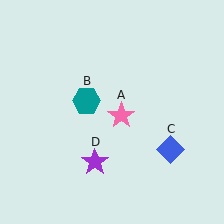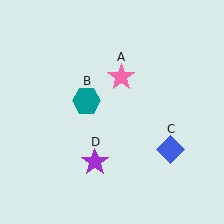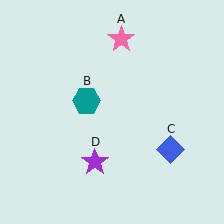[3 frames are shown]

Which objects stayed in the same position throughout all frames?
Teal hexagon (object B) and blue diamond (object C) and purple star (object D) remained stationary.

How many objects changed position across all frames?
1 object changed position: pink star (object A).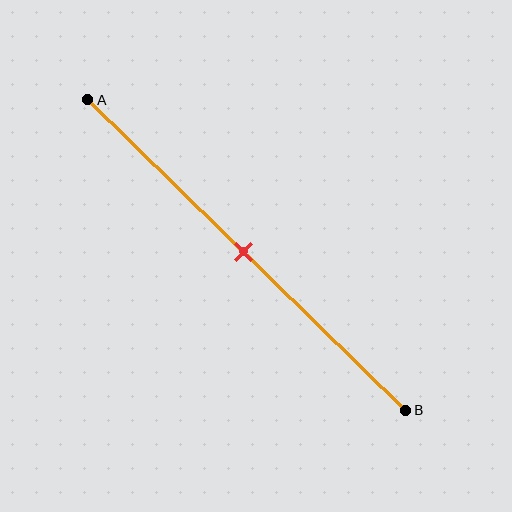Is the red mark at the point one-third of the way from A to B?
No, the mark is at about 50% from A, not at the 33% one-third point.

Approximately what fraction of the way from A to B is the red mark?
The red mark is approximately 50% of the way from A to B.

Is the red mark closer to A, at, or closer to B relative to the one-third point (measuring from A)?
The red mark is closer to point B than the one-third point of segment AB.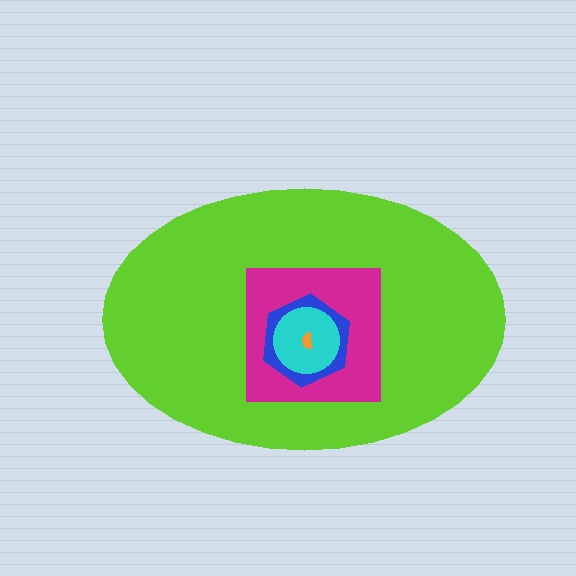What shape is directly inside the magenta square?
The blue hexagon.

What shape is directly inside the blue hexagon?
The cyan circle.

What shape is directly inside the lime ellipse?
The magenta square.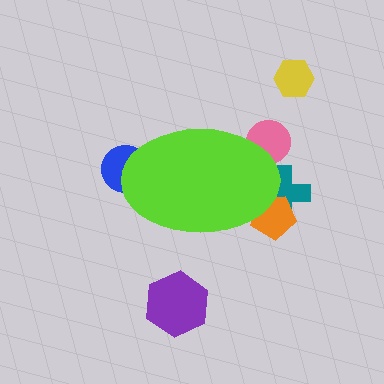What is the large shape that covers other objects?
A lime ellipse.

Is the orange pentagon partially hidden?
Yes, the orange pentagon is partially hidden behind the lime ellipse.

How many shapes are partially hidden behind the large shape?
4 shapes are partially hidden.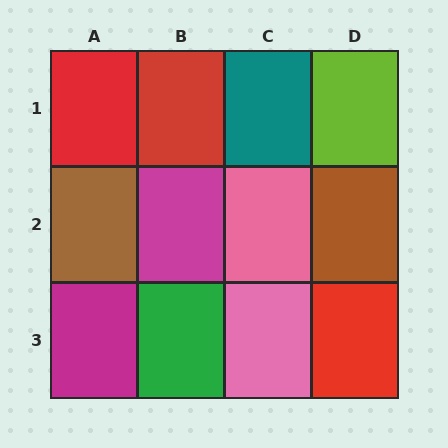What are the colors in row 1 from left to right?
Red, red, teal, lime.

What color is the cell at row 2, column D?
Brown.